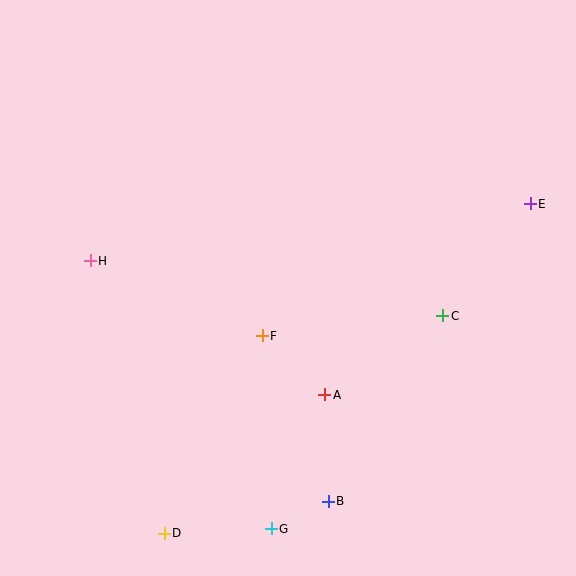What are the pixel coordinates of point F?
Point F is at (262, 336).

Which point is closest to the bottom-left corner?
Point D is closest to the bottom-left corner.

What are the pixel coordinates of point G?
Point G is at (271, 529).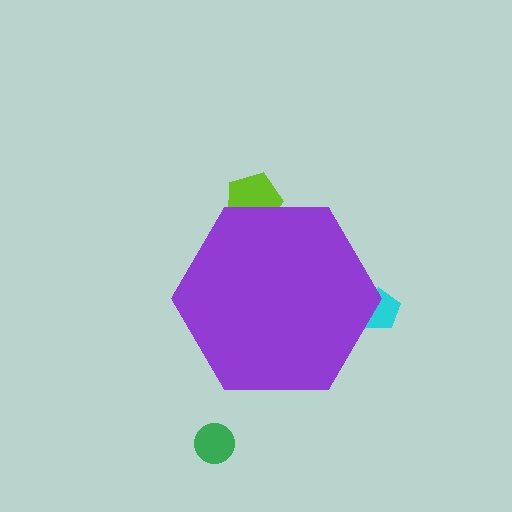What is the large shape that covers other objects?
A purple hexagon.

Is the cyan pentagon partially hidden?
Yes, the cyan pentagon is partially hidden behind the purple hexagon.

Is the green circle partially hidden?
No, the green circle is fully visible.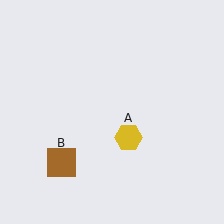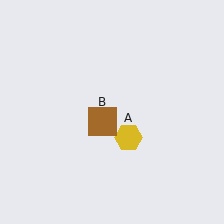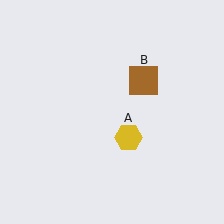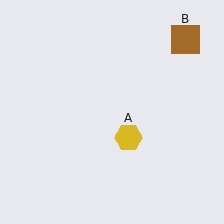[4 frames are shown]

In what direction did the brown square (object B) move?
The brown square (object B) moved up and to the right.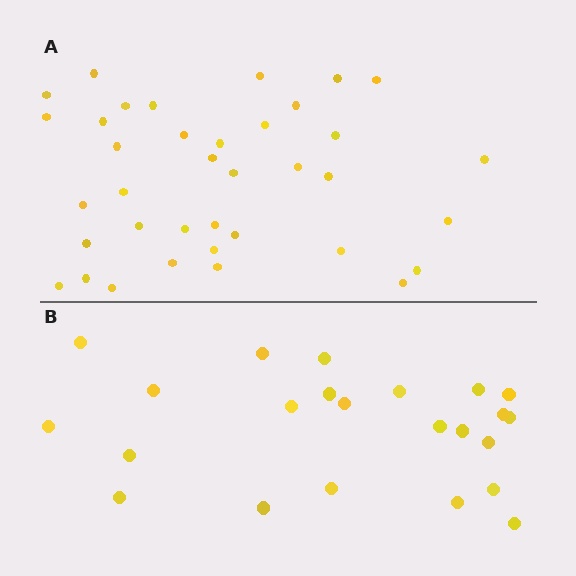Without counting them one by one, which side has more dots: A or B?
Region A (the top region) has more dots.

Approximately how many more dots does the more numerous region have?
Region A has approximately 15 more dots than region B.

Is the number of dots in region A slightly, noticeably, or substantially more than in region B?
Region A has substantially more. The ratio is roughly 1.6 to 1.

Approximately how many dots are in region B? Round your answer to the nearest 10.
About 20 dots. (The exact count is 23, which rounds to 20.)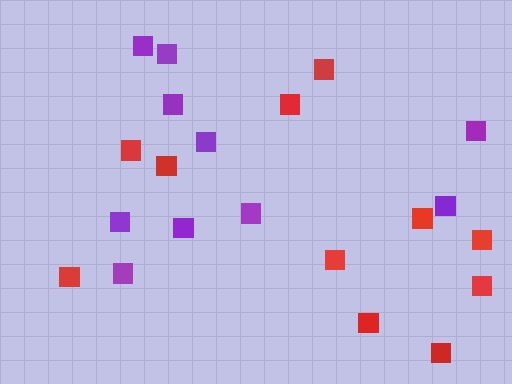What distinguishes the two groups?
There are 2 groups: one group of red squares (11) and one group of purple squares (10).